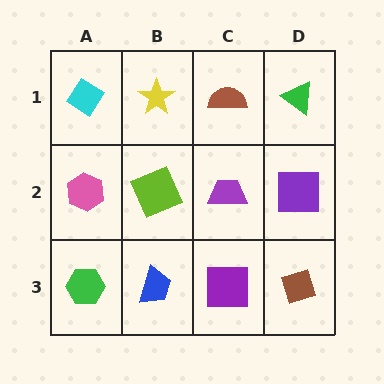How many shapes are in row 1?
4 shapes.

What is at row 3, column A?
A green hexagon.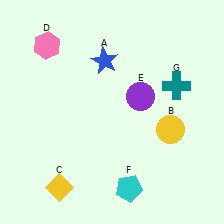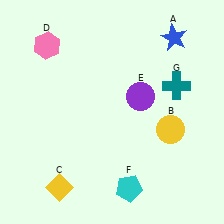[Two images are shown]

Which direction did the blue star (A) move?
The blue star (A) moved right.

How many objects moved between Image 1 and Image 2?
1 object moved between the two images.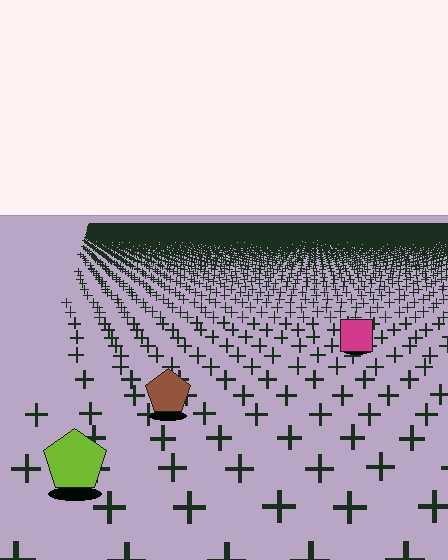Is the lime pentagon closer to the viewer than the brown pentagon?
Yes. The lime pentagon is closer — you can tell from the texture gradient: the ground texture is coarser near it.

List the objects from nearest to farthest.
From nearest to farthest: the lime pentagon, the brown pentagon, the magenta square.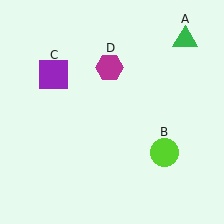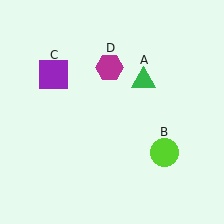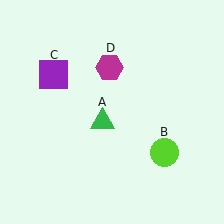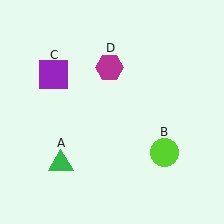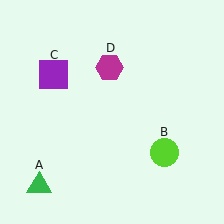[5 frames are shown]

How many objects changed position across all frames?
1 object changed position: green triangle (object A).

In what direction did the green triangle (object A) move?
The green triangle (object A) moved down and to the left.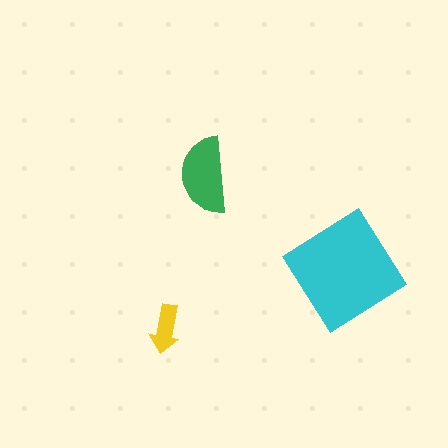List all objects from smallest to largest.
The yellow arrow, the green semicircle, the cyan diamond.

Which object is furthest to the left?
The yellow arrow is leftmost.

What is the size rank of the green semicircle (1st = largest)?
2nd.